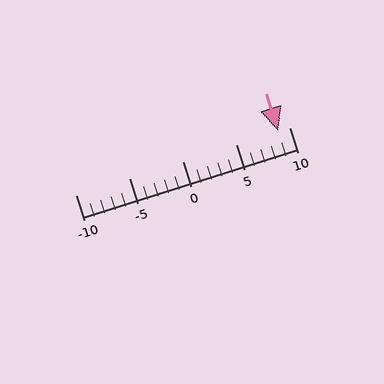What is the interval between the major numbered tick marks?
The major tick marks are spaced 5 units apart.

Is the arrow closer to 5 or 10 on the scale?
The arrow is closer to 10.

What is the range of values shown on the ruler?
The ruler shows values from -10 to 10.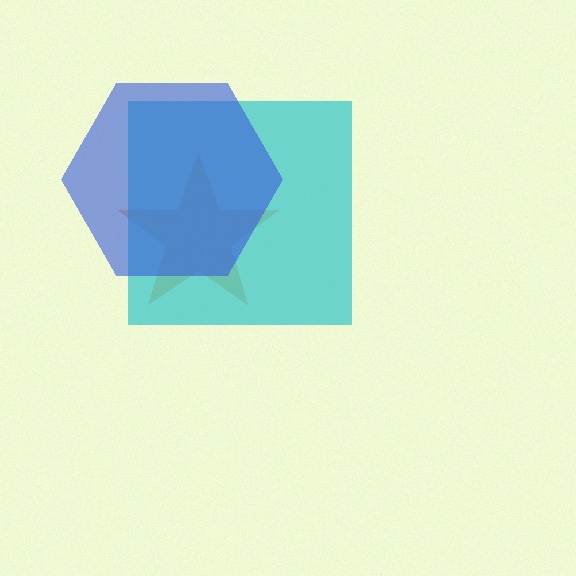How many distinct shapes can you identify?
There are 3 distinct shapes: an orange star, a cyan square, a blue hexagon.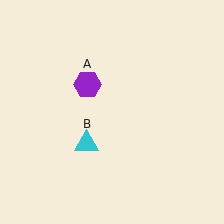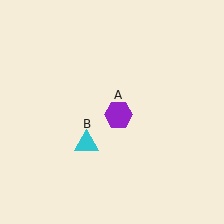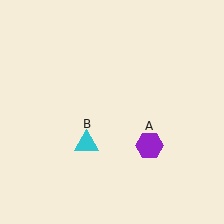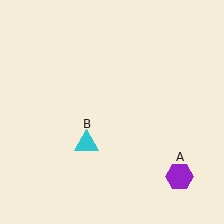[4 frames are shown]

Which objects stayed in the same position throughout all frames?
Cyan triangle (object B) remained stationary.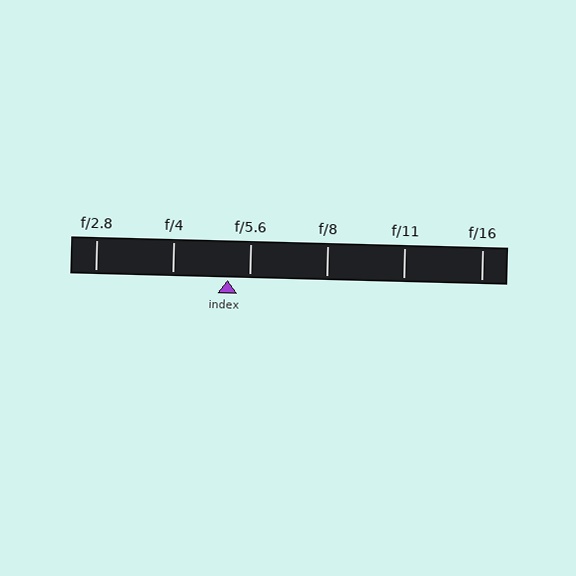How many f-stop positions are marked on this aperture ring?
There are 6 f-stop positions marked.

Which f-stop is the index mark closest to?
The index mark is closest to f/5.6.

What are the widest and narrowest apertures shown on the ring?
The widest aperture shown is f/2.8 and the narrowest is f/16.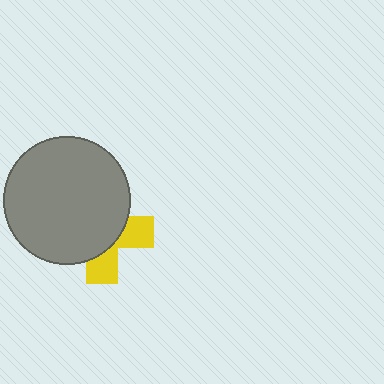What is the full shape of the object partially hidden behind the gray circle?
The partially hidden object is a yellow cross.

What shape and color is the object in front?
The object in front is a gray circle.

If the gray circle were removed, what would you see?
You would see the complete yellow cross.